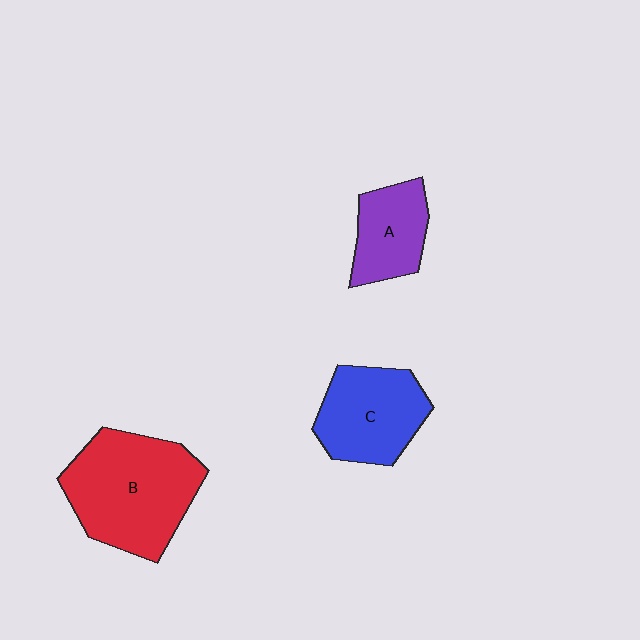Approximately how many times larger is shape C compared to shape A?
Approximately 1.4 times.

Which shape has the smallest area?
Shape A (purple).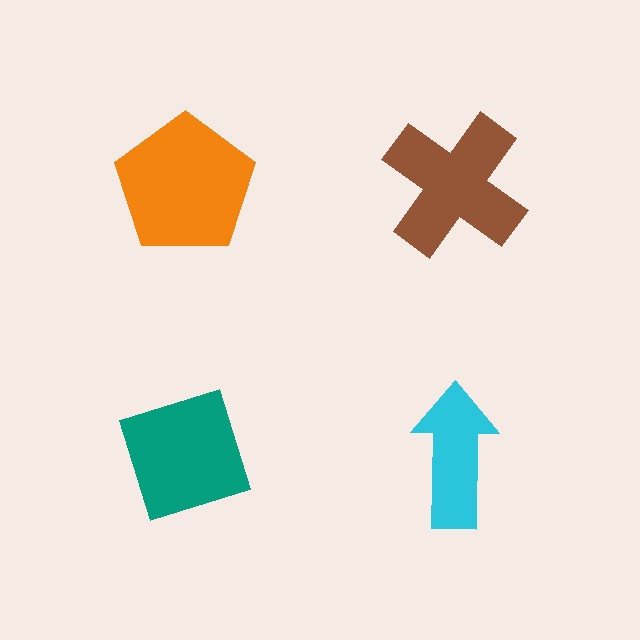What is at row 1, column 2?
A brown cross.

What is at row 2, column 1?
A teal diamond.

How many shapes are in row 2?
2 shapes.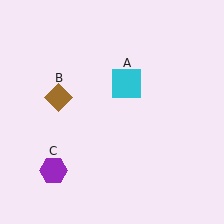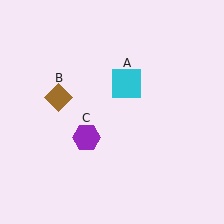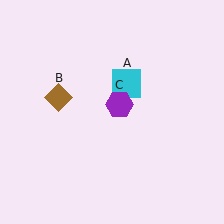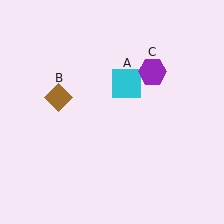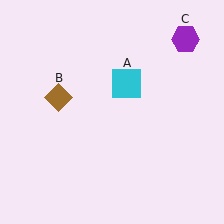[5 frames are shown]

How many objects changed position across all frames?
1 object changed position: purple hexagon (object C).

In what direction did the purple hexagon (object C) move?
The purple hexagon (object C) moved up and to the right.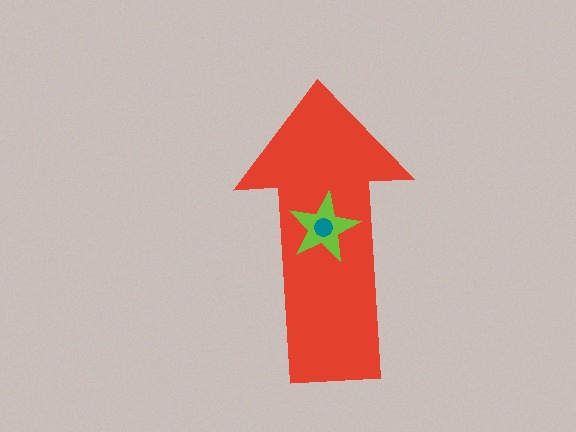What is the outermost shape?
The red arrow.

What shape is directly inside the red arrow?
The lime star.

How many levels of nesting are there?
3.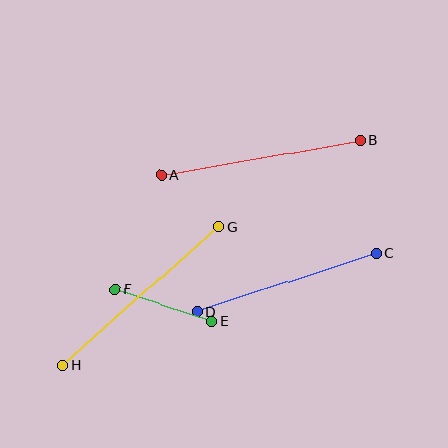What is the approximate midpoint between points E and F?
The midpoint is at approximately (164, 305) pixels.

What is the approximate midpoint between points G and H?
The midpoint is at approximately (141, 296) pixels.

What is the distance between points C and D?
The distance is approximately 188 pixels.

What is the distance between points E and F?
The distance is approximately 102 pixels.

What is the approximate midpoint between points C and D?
The midpoint is at approximately (287, 282) pixels.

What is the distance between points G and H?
The distance is approximately 209 pixels.